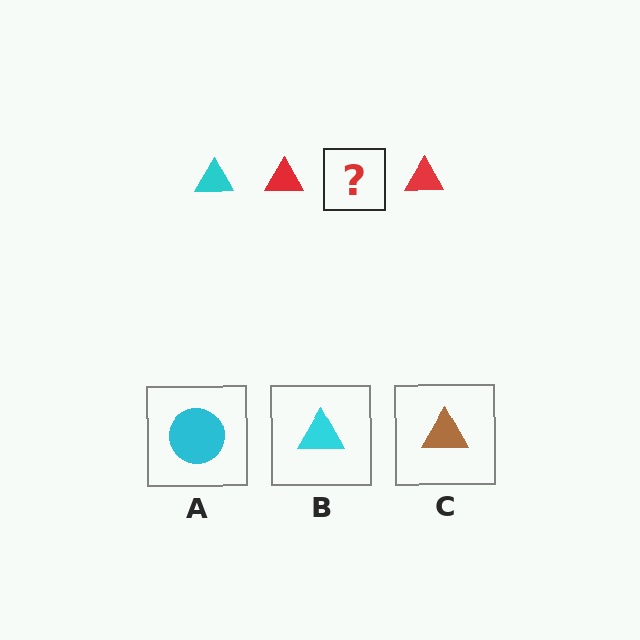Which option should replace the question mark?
Option B.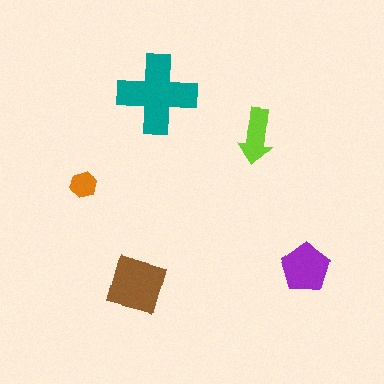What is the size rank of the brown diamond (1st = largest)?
2nd.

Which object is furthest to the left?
The orange hexagon is leftmost.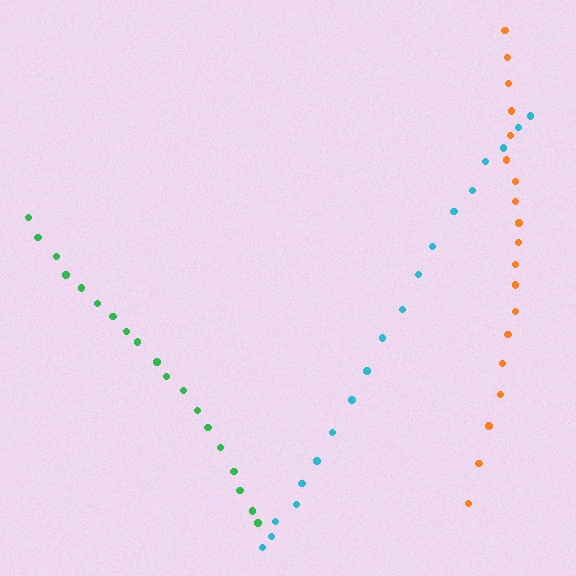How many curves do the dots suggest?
There are 3 distinct paths.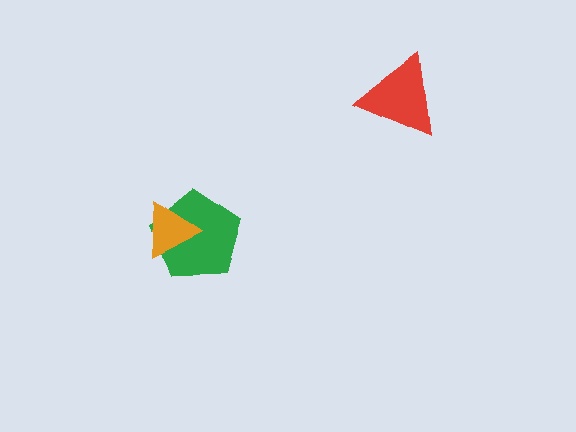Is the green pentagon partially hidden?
Yes, it is partially covered by another shape.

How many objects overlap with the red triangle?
0 objects overlap with the red triangle.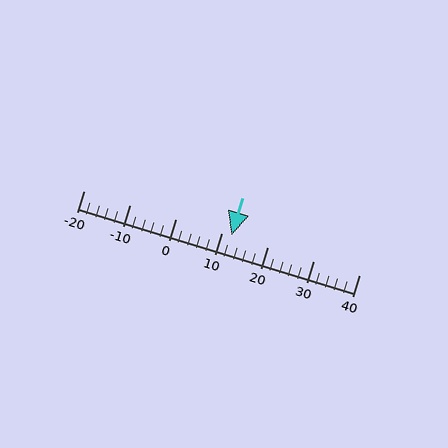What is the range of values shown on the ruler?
The ruler shows values from -20 to 40.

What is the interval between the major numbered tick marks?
The major tick marks are spaced 10 units apart.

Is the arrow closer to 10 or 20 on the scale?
The arrow is closer to 10.